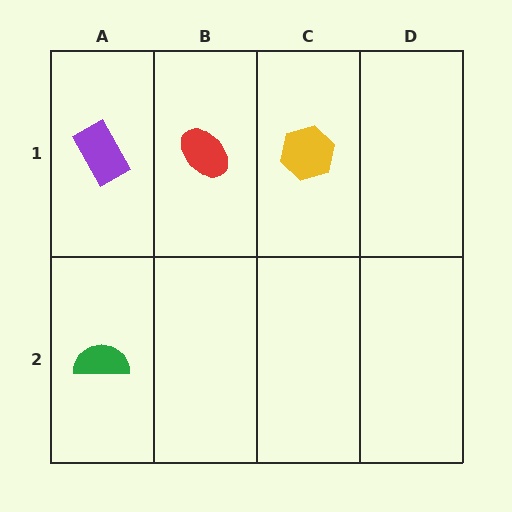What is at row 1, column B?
A red ellipse.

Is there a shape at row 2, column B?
No, that cell is empty.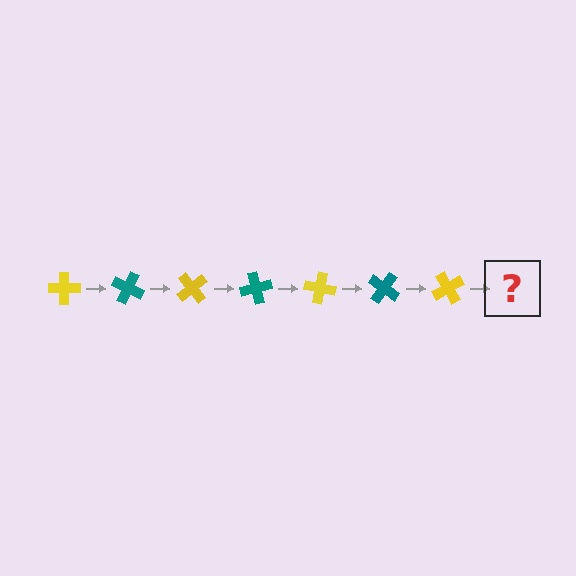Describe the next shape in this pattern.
It should be a teal cross, rotated 175 degrees from the start.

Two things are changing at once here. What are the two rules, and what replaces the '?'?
The two rules are that it rotates 25 degrees each step and the color cycles through yellow and teal. The '?' should be a teal cross, rotated 175 degrees from the start.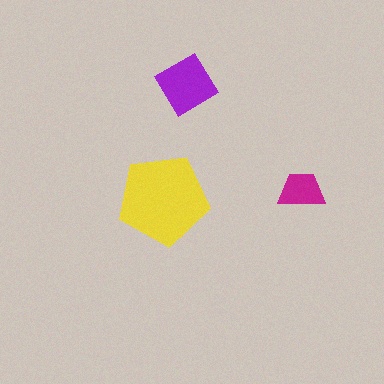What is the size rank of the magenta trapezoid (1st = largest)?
3rd.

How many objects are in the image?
There are 3 objects in the image.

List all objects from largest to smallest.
The yellow pentagon, the purple diamond, the magenta trapezoid.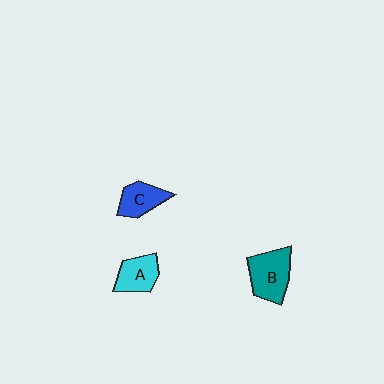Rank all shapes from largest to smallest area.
From largest to smallest: B (teal), A (cyan), C (blue).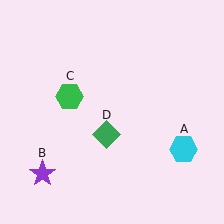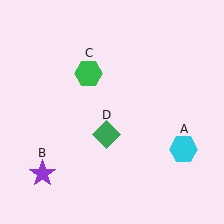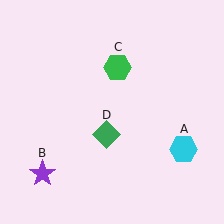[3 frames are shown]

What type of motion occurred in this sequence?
The green hexagon (object C) rotated clockwise around the center of the scene.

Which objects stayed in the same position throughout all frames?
Cyan hexagon (object A) and purple star (object B) and green diamond (object D) remained stationary.